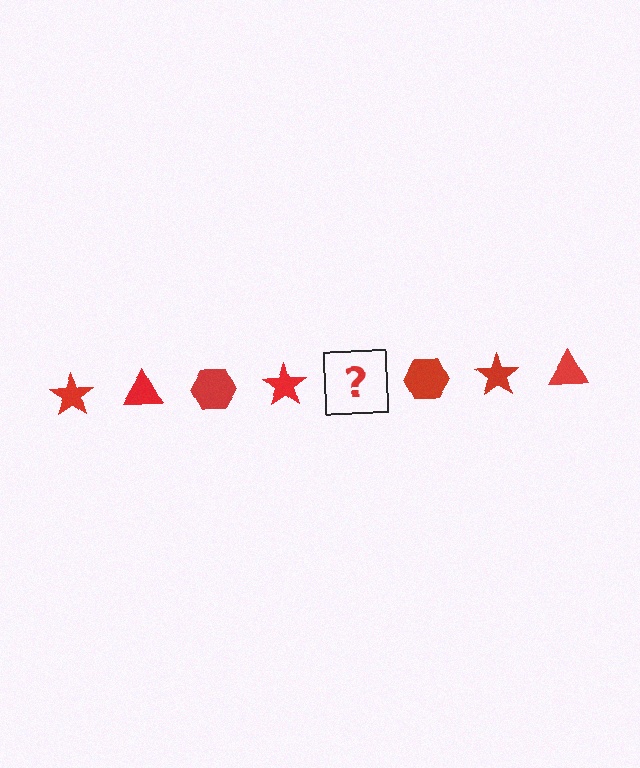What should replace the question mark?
The question mark should be replaced with a red triangle.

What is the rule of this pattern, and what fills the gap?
The rule is that the pattern cycles through star, triangle, hexagon shapes in red. The gap should be filled with a red triangle.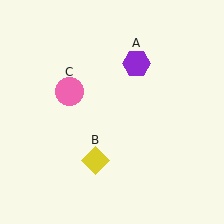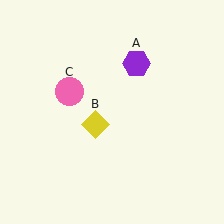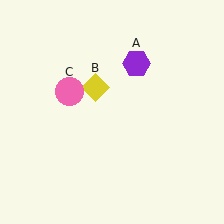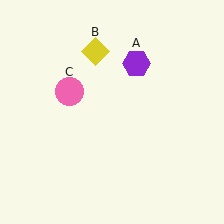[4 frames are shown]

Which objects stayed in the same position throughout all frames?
Purple hexagon (object A) and pink circle (object C) remained stationary.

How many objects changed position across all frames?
1 object changed position: yellow diamond (object B).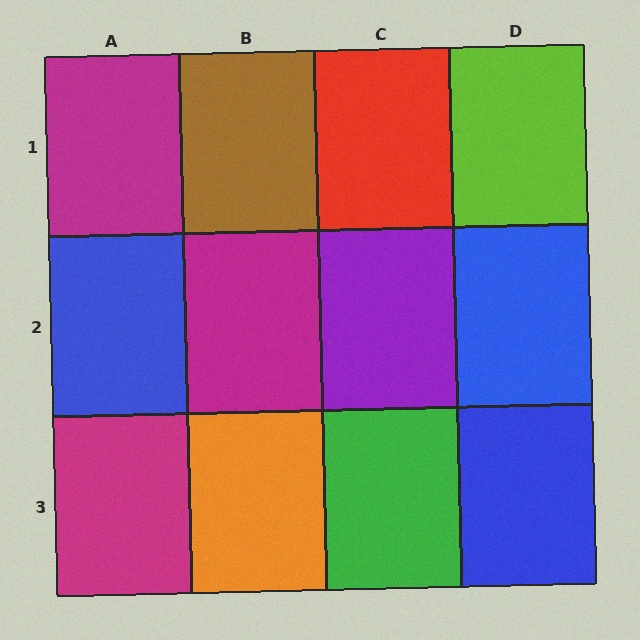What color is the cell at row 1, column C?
Red.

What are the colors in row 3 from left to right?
Magenta, orange, green, blue.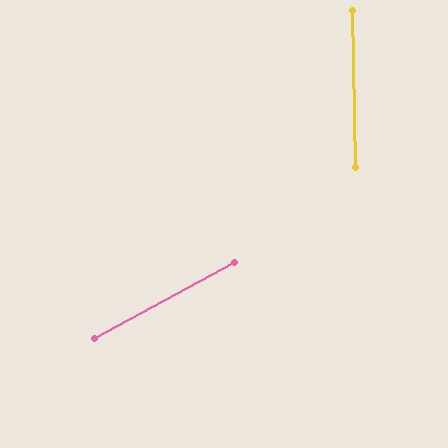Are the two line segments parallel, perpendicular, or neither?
Neither parallel nor perpendicular — they differ by about 62°.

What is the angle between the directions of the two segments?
Approximately 62 degrees.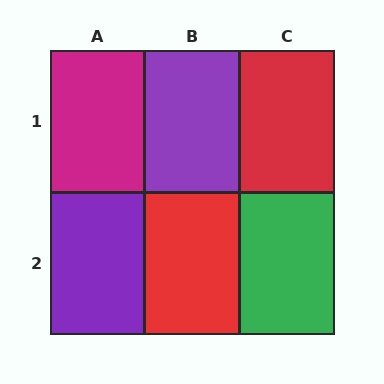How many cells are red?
2 cells are red.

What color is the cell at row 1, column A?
Magenta.